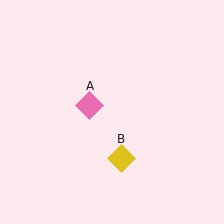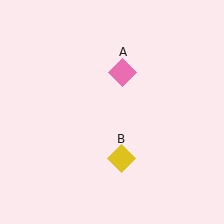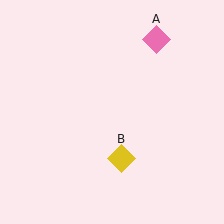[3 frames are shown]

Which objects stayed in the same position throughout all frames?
Yellow diamond (object B) remained stationary.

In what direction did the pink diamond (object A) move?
The pink diamond (object A) moved up and to the right.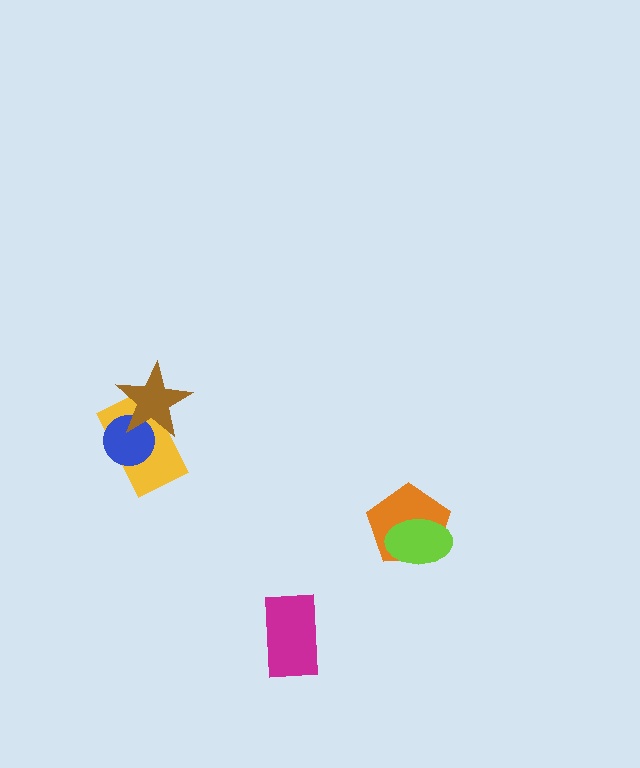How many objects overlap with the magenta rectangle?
0 objects overlap with the magenta rectangle.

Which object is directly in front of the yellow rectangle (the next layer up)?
The blue circle is directly in front of the yellow rectangle.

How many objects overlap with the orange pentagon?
1 object overlaps with the orange pentagon.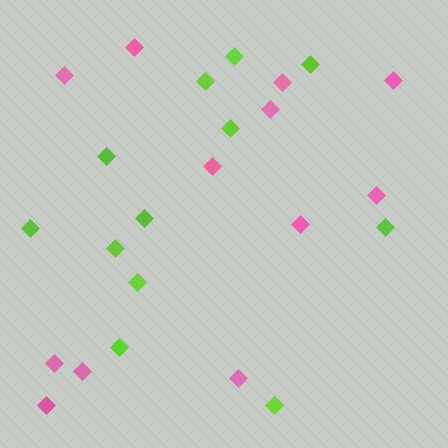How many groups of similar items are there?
There are 2 groups: one group of pink diamonds (12) and one group of lime diamonds (12).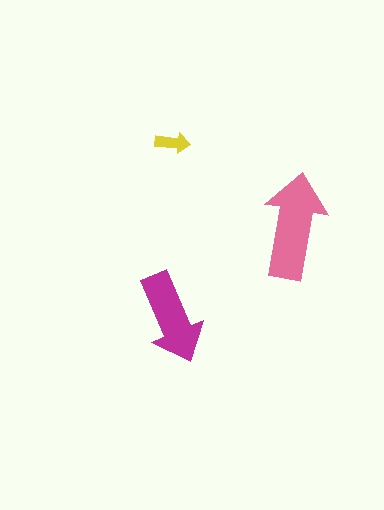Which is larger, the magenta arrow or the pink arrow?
The pink one.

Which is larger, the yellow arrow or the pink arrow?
The pink one.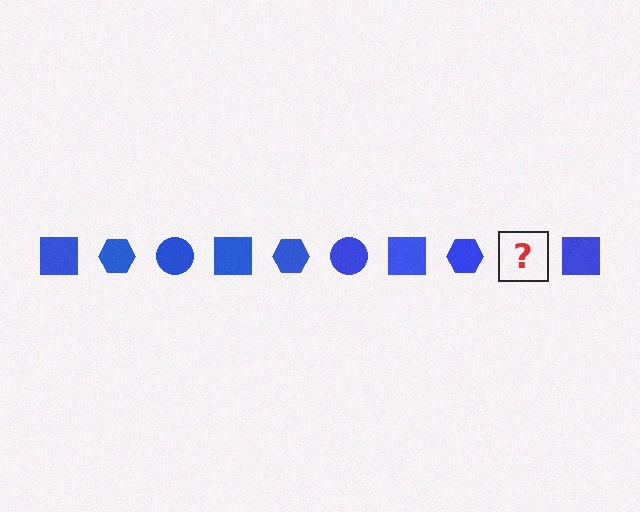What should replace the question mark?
The question mark should be replaced with a blue circle.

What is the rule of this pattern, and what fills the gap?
The rule is that the pattern cycles through square, hexagon, circle shapes in blue. The gap should be filled with a blue circle.